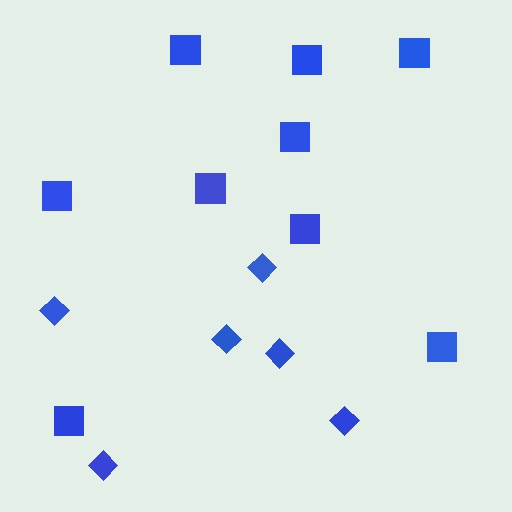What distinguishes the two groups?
There are 2 groups: one group of squares (9) and one group of diamonds (6).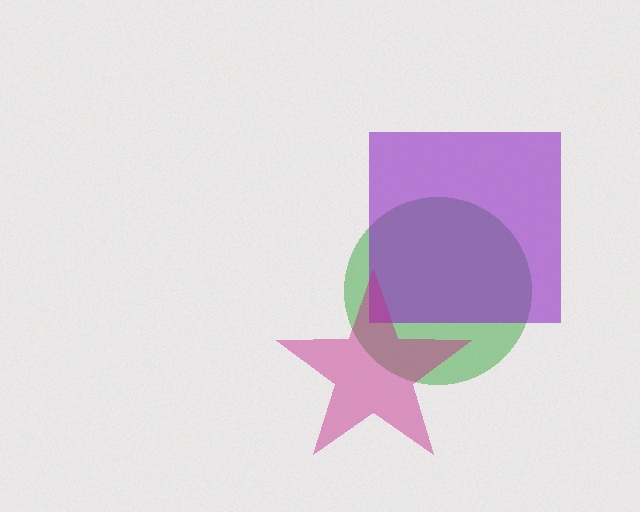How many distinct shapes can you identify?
There are 3 distinct shapes: a green circle, a purple square, a magenta star.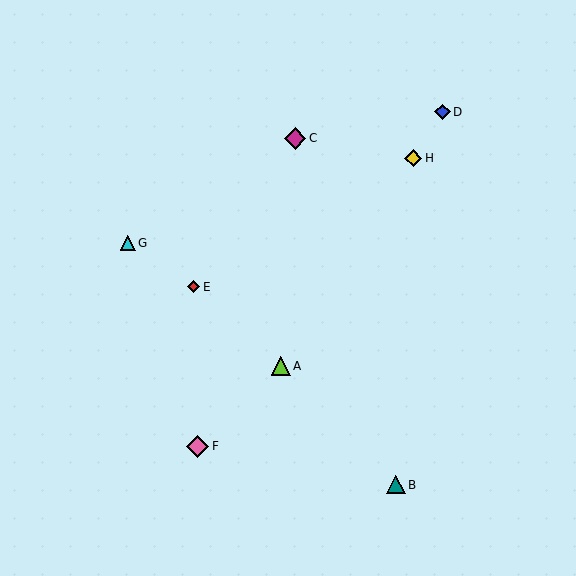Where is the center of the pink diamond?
The center of the pink diamond is at (198, 446).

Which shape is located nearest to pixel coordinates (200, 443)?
The pink diamond (labeled F) at (198, 446) is nearest to that location.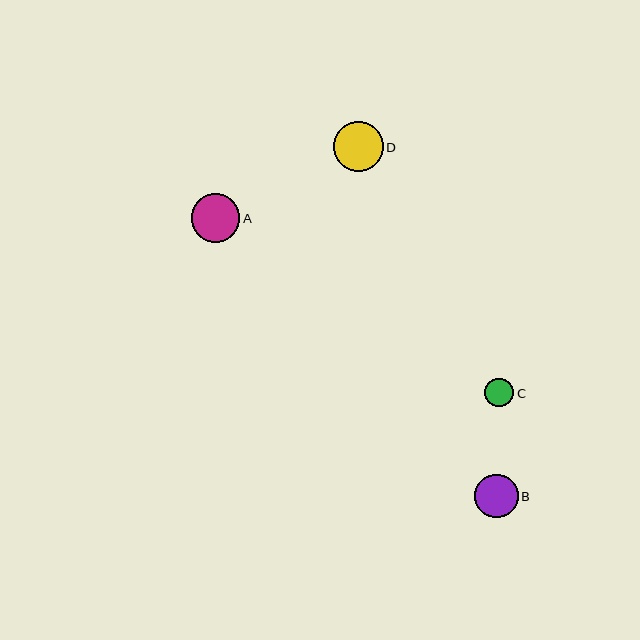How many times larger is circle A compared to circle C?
Circle A is approximately 1.7 times the size of circle C.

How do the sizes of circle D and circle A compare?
Circle D and circle A are approximately the same size.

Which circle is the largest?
Circle D is the largest with a size of approximately 50 pixels.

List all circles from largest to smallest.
From largest to smallest: D, A, B, C.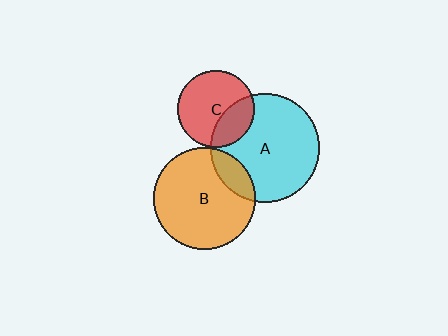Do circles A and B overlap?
Yes.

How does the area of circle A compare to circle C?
Approximately 2.0 times.